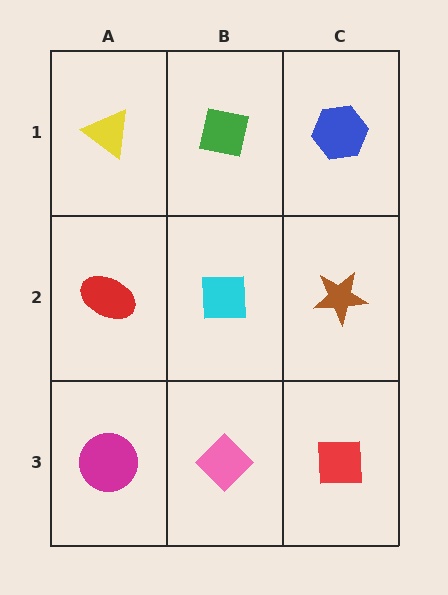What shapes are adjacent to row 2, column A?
A yellow triangle (row 1, column A), a magenta circle (row 3, column A), a cyan square (row 2, column B).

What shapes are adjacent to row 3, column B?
A cyan square (row 2, column B), a magenta circle (row 3, column A), a red square (row 3, column C).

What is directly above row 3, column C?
A brown star.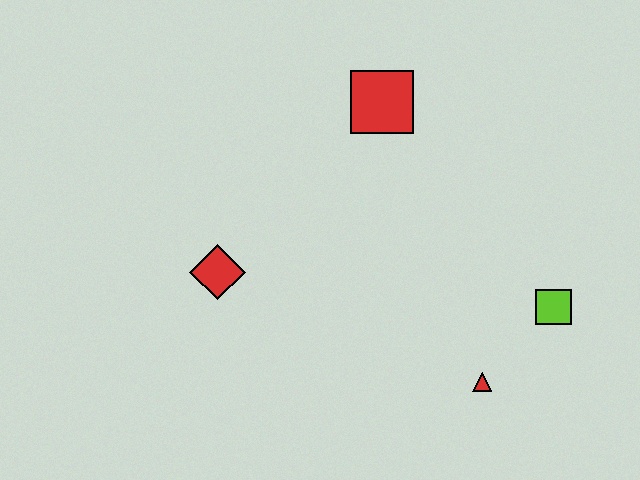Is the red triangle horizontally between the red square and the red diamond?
No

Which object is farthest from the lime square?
The red diamond is farthest from the lime square.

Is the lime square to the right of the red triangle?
Yes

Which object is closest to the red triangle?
The lime square is closest to the red triangle.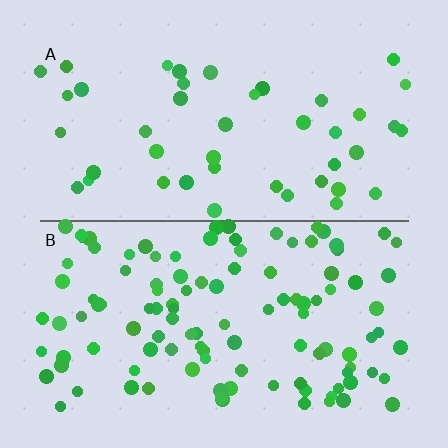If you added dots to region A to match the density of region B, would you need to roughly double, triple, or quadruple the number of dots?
Approximately triple.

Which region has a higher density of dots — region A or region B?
B (the bottom).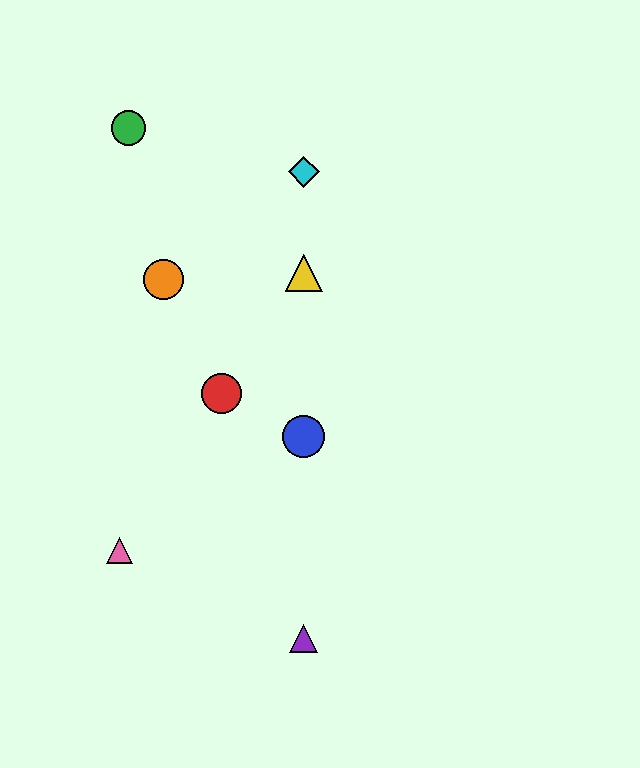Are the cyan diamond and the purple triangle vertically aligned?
Yes, both are at x≈304.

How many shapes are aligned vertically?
4 shapes (the blue circle, the yellow triangle, the purple triangle, the cyan diamond) are aligned vertically.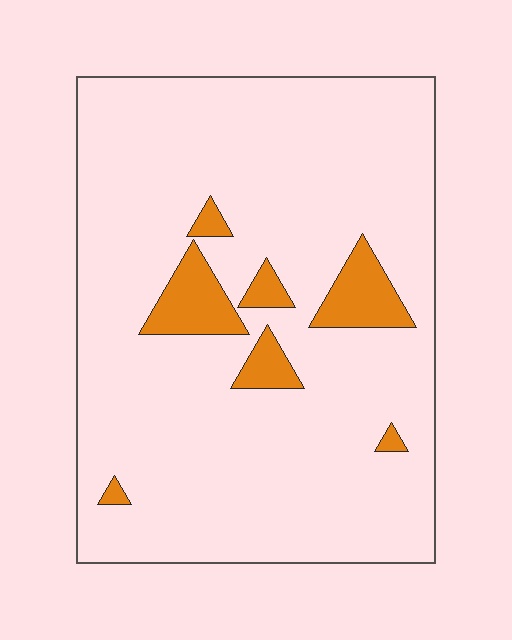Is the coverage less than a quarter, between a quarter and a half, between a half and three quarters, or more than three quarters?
Less than a quarter.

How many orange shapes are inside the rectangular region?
7.